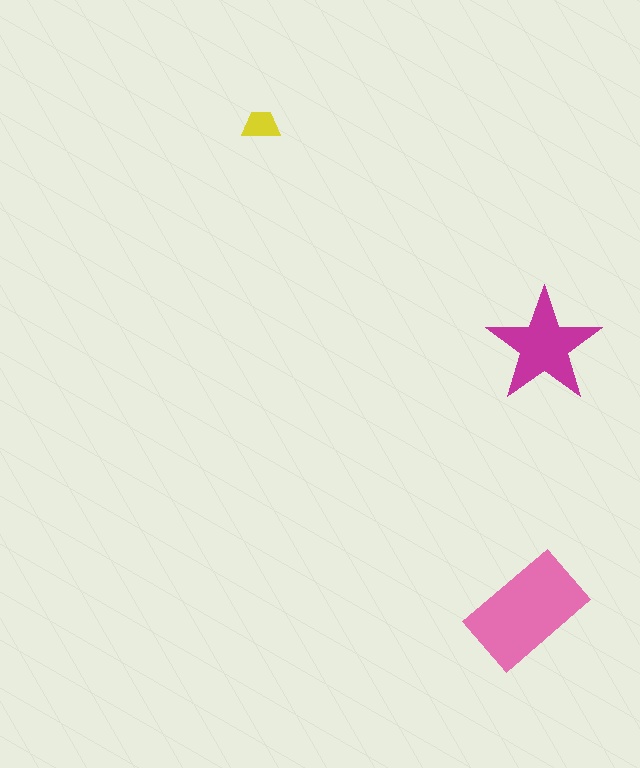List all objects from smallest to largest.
The yellow trapezoid, the magenta star, the pink rectangle.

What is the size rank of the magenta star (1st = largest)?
2nd.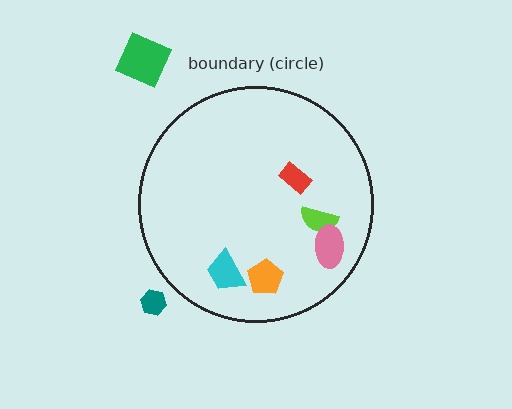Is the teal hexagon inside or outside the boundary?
Outside.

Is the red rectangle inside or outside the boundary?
Inside.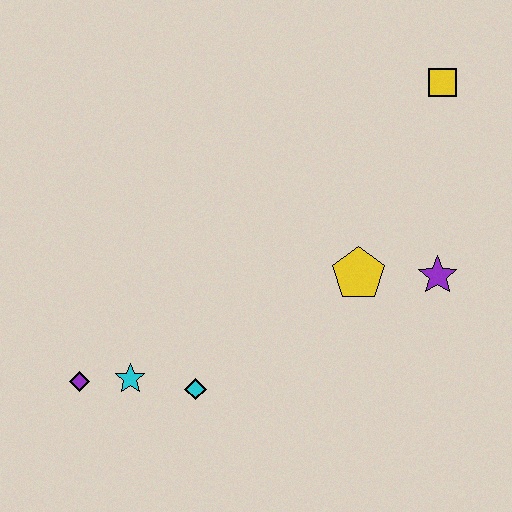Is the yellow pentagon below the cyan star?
No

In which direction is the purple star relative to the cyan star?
The purple star is to the right of the cyan star.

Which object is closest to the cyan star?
The purple diamond is closest to the cyan star.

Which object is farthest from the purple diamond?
The yellow square is farthest from the purple diamond.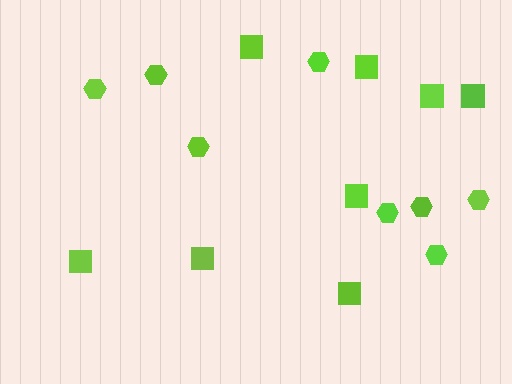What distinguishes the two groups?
There are 2 groups: one group of hexagons (8) and one group of squares (8).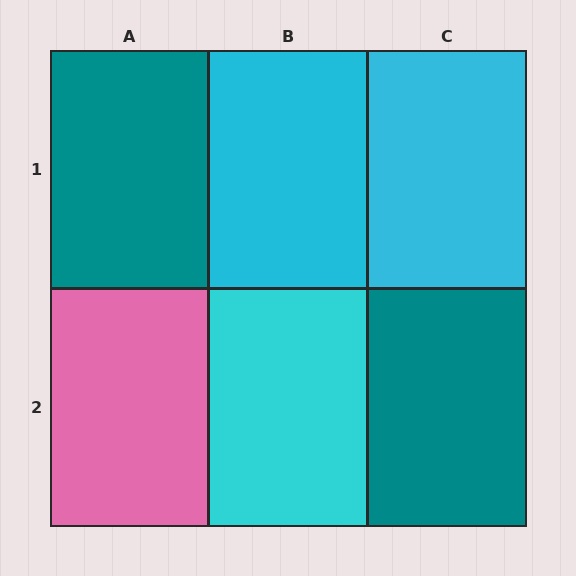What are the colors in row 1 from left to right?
Teal, cyan, cyan.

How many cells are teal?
2 cells are teal.